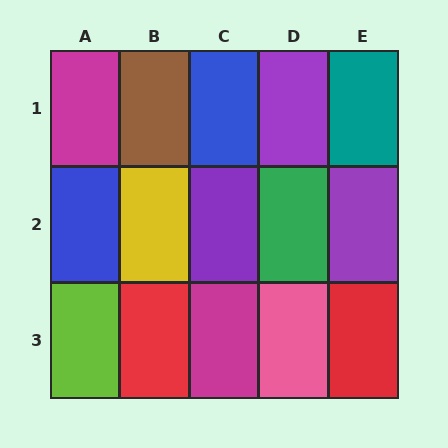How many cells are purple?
3 cells are purple.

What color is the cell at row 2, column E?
Purple.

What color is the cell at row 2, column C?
Purple.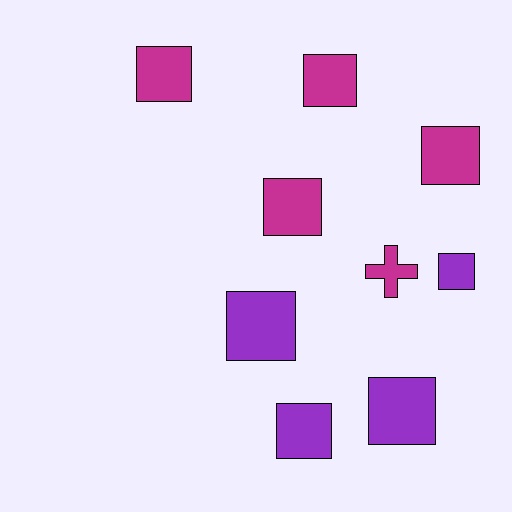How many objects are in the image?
There are 9 objects.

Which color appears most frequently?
Magenta, with 5 objects.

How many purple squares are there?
There are 4 purple squares.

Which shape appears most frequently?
Square, with 8 objects.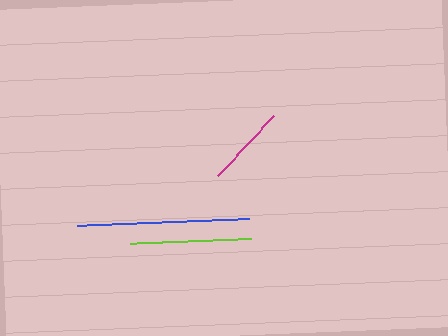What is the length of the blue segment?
The blue segment is approximately 172 pixels long.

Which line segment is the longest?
The blue line is the longest at approximately 172 pixels.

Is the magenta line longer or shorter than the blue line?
The blue line is longer than the magenta line.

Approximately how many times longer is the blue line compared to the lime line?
The blue line is approximately 1.4 times the length of the lime line.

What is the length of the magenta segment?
The magenta segment is approximately 82 pixels long.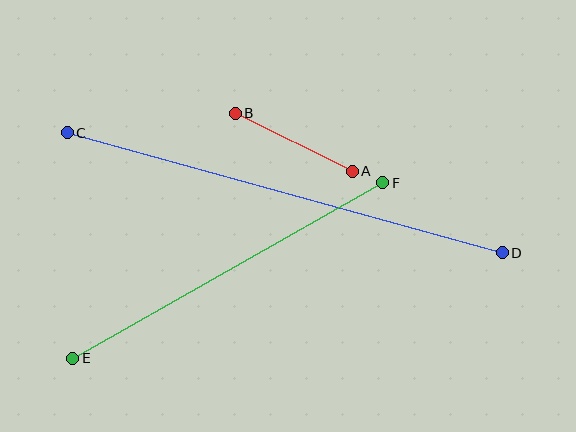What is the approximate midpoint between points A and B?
The midpoint is at approximately (294, 142) pixels.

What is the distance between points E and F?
The distance is approximately 357 pixels.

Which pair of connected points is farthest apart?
Points C and D are farthest apart.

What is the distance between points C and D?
The distance is approximately 451 pixels.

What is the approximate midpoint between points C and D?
The midpoint is at approximately (285, 193) pixels.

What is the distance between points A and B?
The distance is approximately 131 pixels.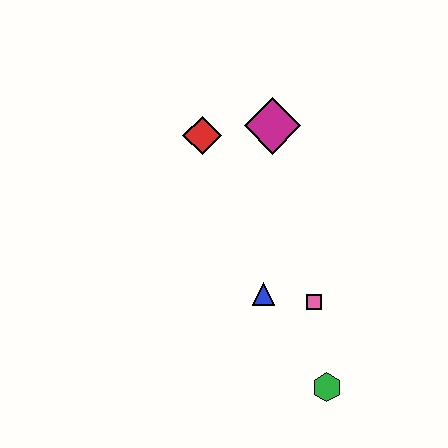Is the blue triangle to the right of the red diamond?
Yes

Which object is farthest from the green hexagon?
The red diamond is farthest from the green hexagon.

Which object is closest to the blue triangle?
The pink square is closest to the blue triangle.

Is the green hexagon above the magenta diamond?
No